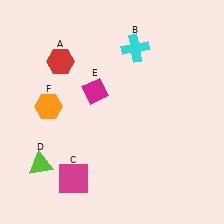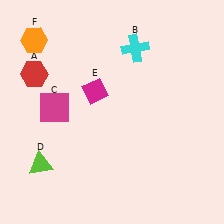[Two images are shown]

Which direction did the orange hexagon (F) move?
The orange hexagon (F) moved up.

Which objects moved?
The objects that moved are: the red hexagon (A), the magenta square (C), the orange hexagon (F).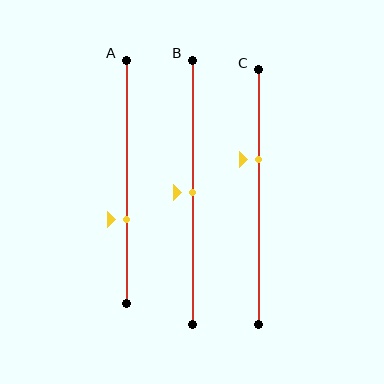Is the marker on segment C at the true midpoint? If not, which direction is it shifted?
No, the marker on segment C is shifted upward by about 15% of the segment length.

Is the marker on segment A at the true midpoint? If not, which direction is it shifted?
No, the marker on segment A is shifted downward by about 15% of the segment length.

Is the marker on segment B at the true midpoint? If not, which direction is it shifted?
Yes, the marker on segment B is at the true midpoint.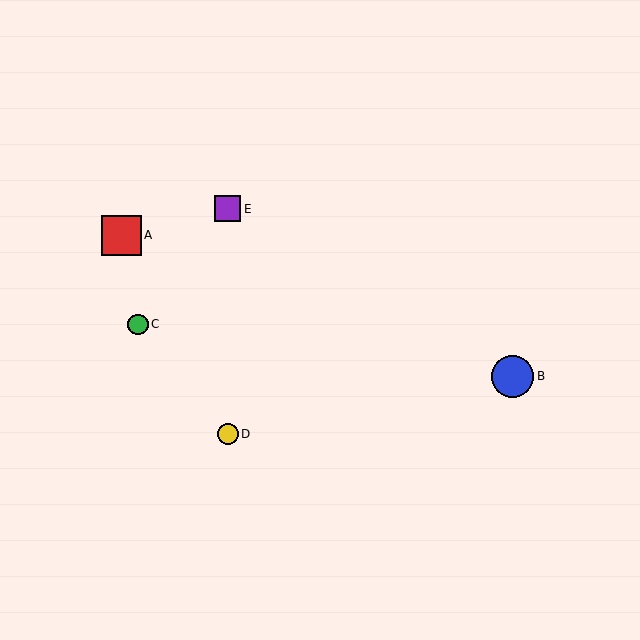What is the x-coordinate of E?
Object E is at x≈228.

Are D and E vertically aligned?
Yes, both are at x≈228.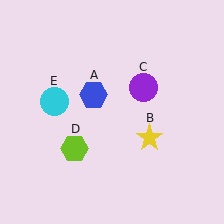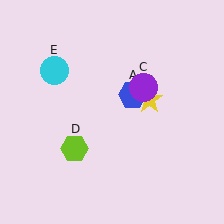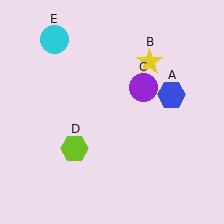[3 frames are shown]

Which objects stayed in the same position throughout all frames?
Purple circle (object C) and lime hexagon (object D) remained stationary.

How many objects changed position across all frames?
3 objects changed position: blue hexagon (object A), yellow star (object B), cyan circle (object E).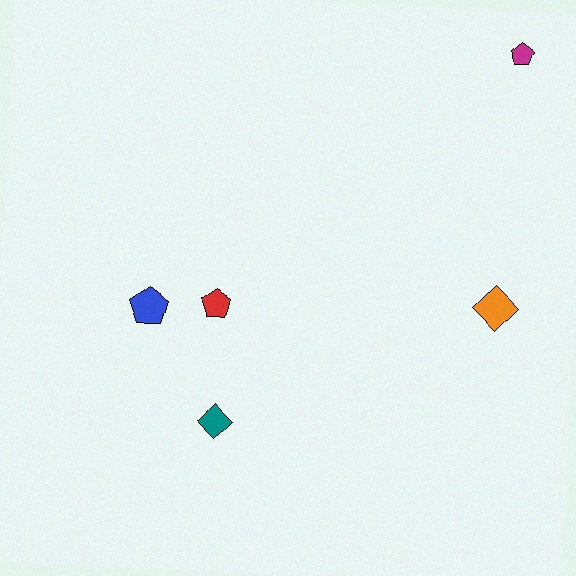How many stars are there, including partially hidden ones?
There are no stars.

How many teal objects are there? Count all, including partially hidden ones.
There is 1 teal object.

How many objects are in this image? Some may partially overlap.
There are 5 objects.